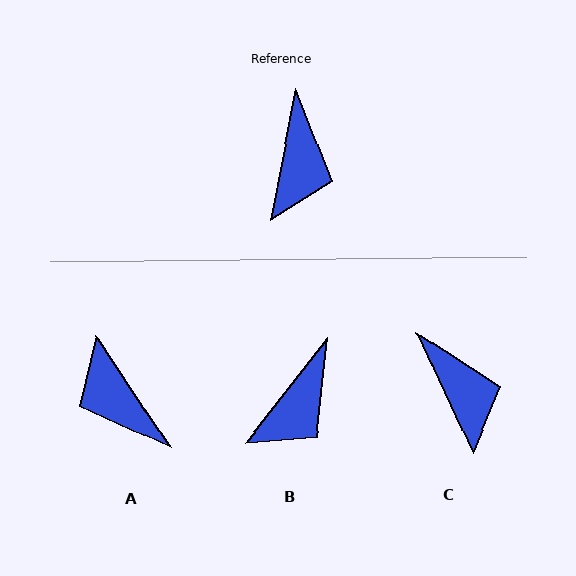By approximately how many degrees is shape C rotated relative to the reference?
Approximately 36 degrees counter-clockwise.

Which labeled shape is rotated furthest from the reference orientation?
A, about 136 degrees away.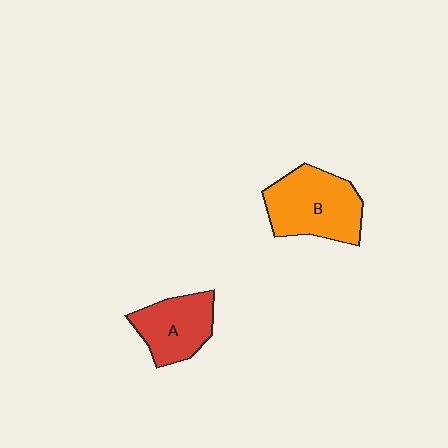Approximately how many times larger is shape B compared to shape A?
Approximately 1.4 times.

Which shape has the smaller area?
Shape A (red).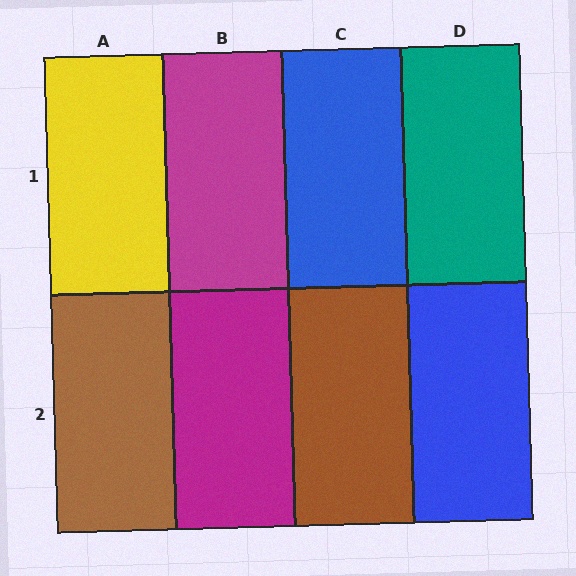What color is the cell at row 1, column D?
Teal.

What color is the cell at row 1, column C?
Blue.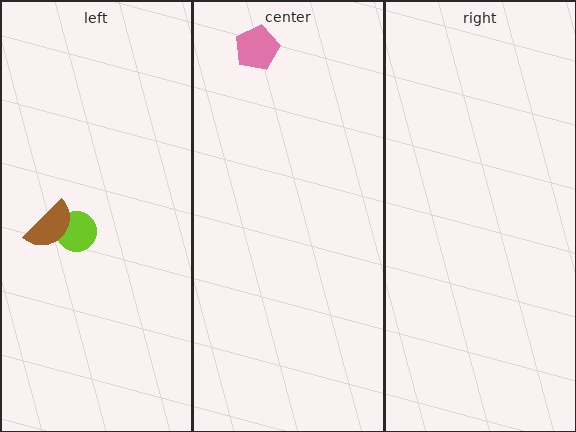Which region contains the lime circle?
The left region.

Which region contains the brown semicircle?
The left region.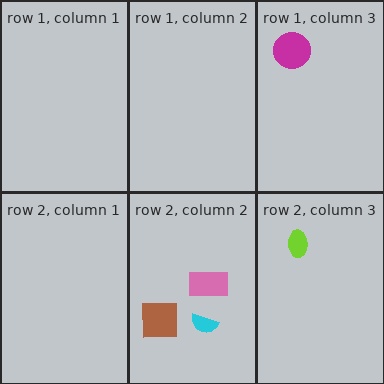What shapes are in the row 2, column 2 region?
The brown square, the pink rectangle, the cyan semicircle.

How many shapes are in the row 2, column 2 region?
3.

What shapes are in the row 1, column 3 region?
The magenta circle.